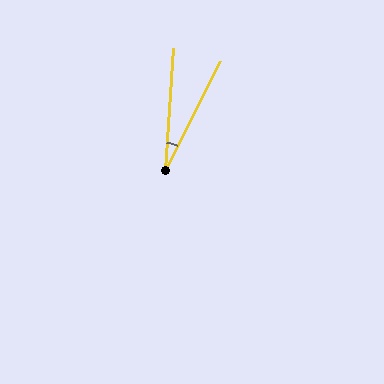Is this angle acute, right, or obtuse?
It is acute.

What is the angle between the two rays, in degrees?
Approximately 23 degrees.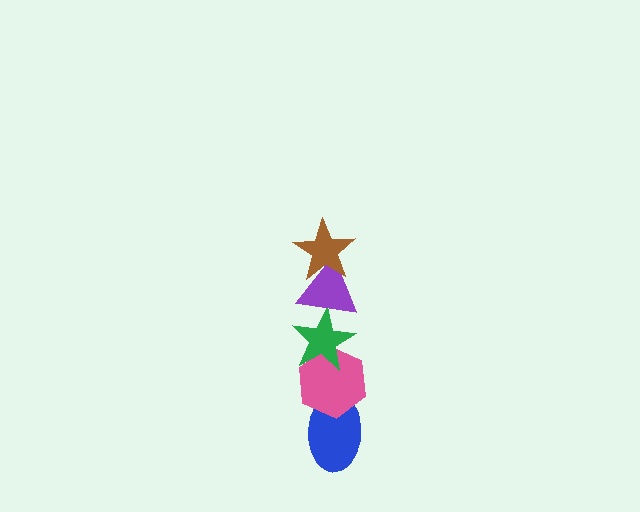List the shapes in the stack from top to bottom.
From top to bottom: the brown star, the purple triangle, the green star, the pink hexagon, the blue ellipse.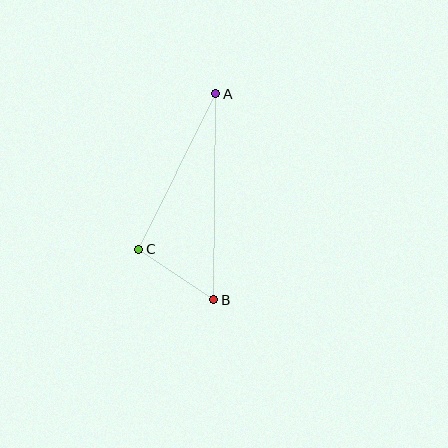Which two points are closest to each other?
Points B and C are closest to each other.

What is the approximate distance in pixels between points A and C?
The distance between A and C is approximately 173 pixels.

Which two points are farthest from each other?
Points A and B are farthest from each other.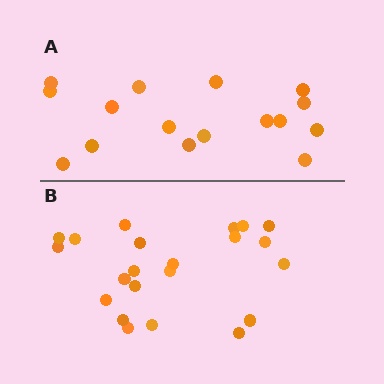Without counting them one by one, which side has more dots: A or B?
Region B (the bottom region) has more dots.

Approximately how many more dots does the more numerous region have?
Region B has about 6 more dots than region A.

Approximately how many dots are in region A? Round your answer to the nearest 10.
About 20 dots. (The exact count is 16, which rounds to 20.)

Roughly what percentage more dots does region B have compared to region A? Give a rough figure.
About 40% more.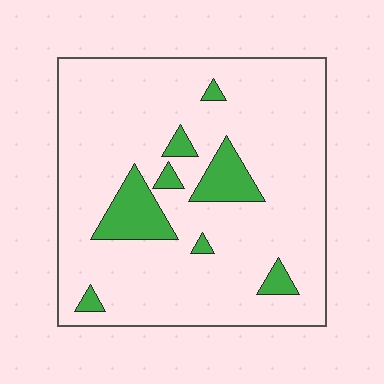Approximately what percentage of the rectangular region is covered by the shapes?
Approximately 15%.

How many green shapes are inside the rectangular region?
8.